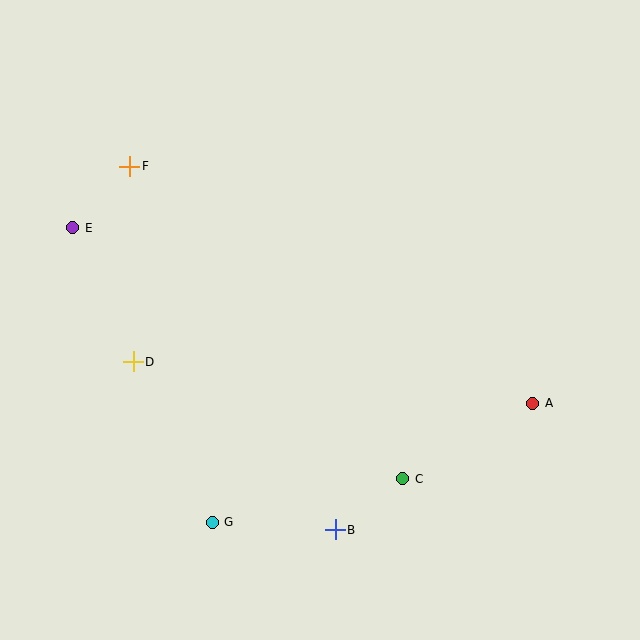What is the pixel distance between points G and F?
The distance between G and F is 365 pixels.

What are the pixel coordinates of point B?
Point B is at (335, 530).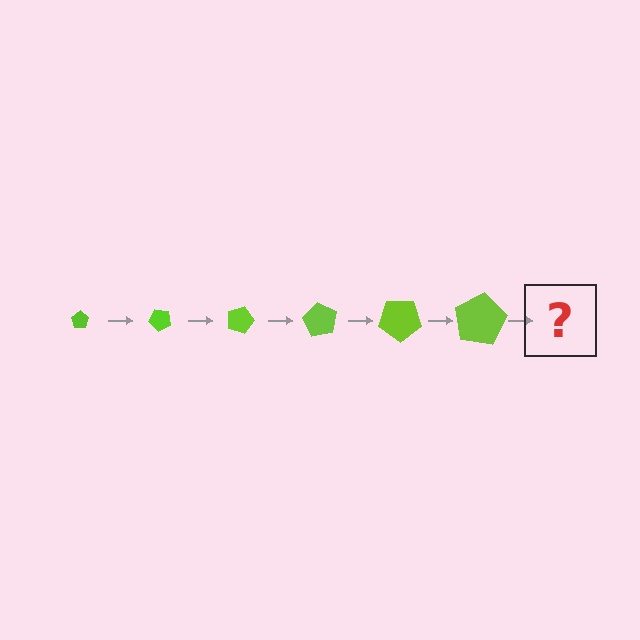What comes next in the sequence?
The next element should be a pentagon, larger than the previous one and rotated 270 degrees from the start.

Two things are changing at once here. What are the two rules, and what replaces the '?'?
The two rules are that the pentagon grows larger each step and it rotates 45 degrees each step. The '?' should be a pentagon, larger than the previous one and rotated 270 degrees from the start.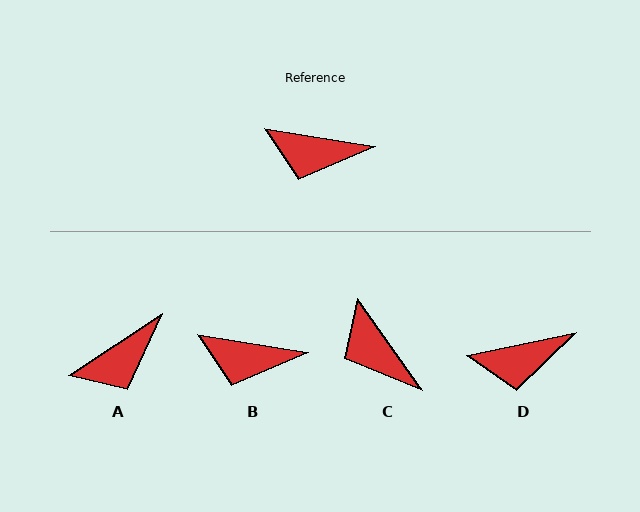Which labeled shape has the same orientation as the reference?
B.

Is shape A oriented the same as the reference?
No, it is off by about 43 degrees.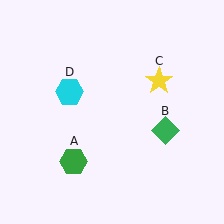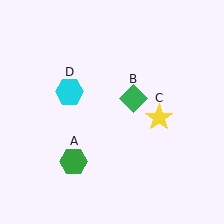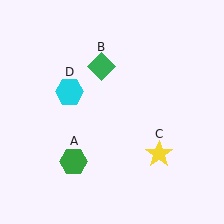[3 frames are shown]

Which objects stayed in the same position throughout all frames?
Green hexagon (object A) and cyan hexagon (object D) remained stationary.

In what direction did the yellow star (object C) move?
The yellow star (object C) moved down.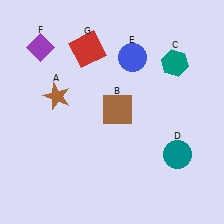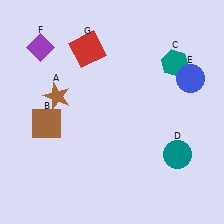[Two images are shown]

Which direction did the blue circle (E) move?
The blue circle (E) moved right.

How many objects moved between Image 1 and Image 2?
2 objects moved between the two images.